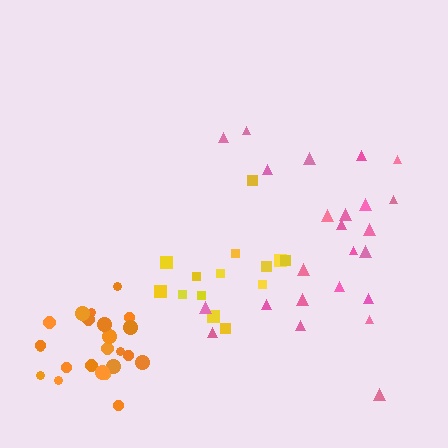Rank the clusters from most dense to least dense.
orange, yellow, pink.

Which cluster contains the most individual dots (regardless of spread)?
Pink (24).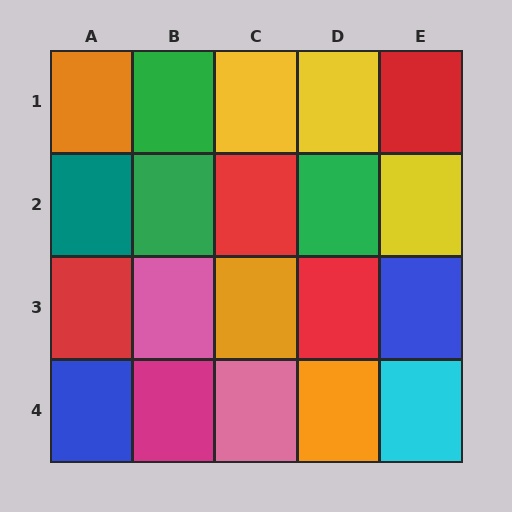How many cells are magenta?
1 cell is magenta.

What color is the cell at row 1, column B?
Green.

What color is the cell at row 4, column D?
Orange.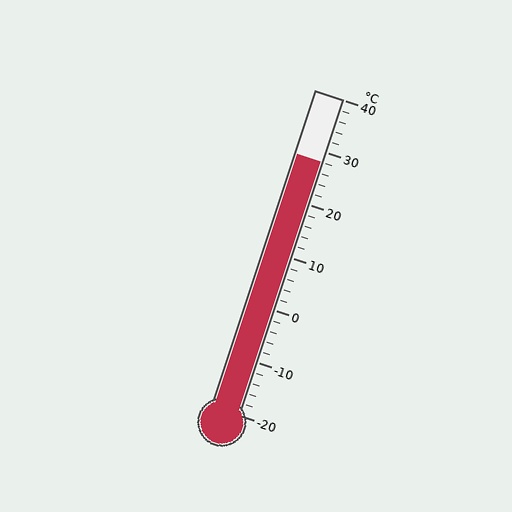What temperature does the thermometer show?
The thermometer shows approximately 28°C.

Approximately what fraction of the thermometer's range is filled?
The thermometer is filled to approximately 80% of its range.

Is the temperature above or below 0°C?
The temperature is above 0°C.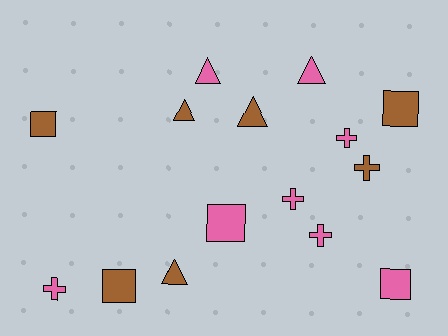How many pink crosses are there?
There are 4 pink crosses.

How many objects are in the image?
There are 15 objects.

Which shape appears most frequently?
Square, with 5 objects.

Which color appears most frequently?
Pink, with 8 objects.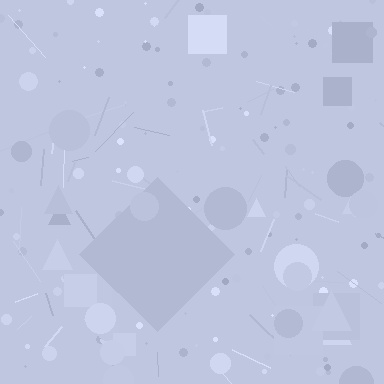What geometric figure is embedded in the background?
A diamond is embedded in the background.